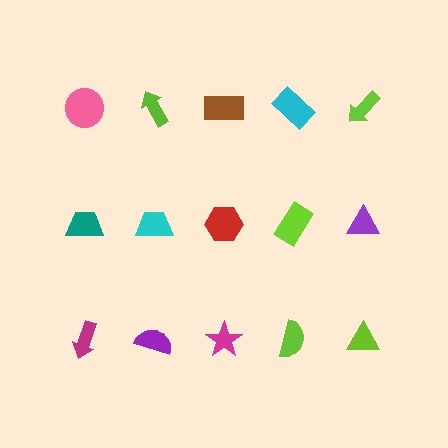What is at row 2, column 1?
A teal trapezoid.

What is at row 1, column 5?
A lime arrow.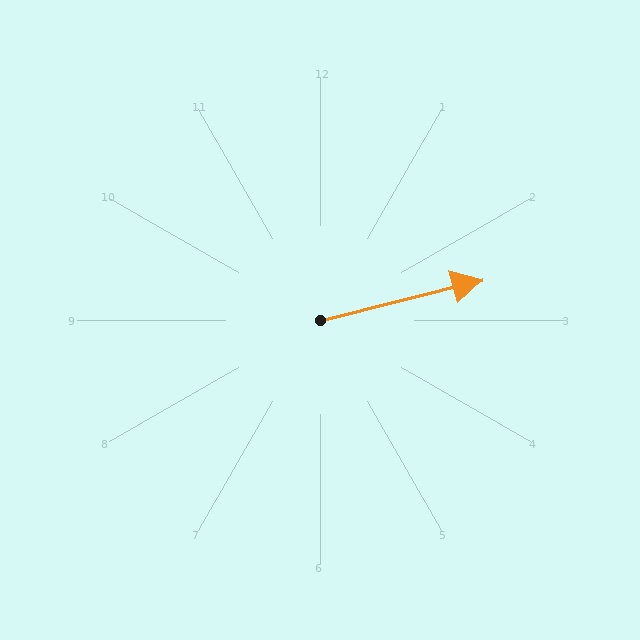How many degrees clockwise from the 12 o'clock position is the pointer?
Approximately 76 degrees.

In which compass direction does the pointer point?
East.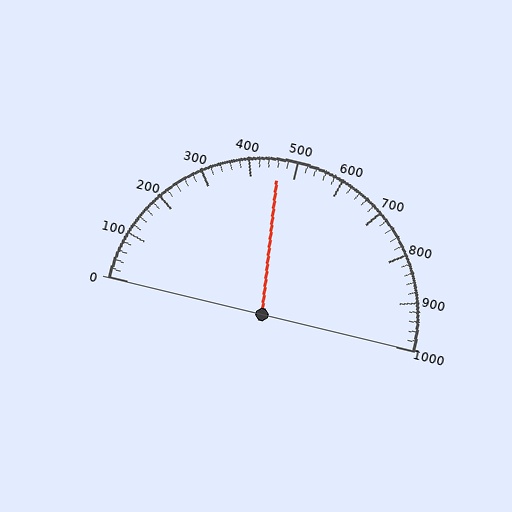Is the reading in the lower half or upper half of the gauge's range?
The reading is in the lower half of the range (0 to 1000).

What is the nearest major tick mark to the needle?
The nearest major tick mark is 500.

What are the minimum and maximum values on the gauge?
The gauge ranges from 0 to 1000.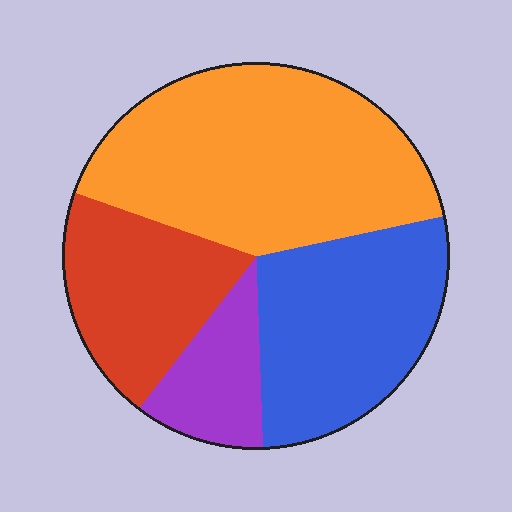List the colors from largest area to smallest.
From largest to smallest: orange, blue, red, purple.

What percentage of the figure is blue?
Blue covers around 30% of the figure.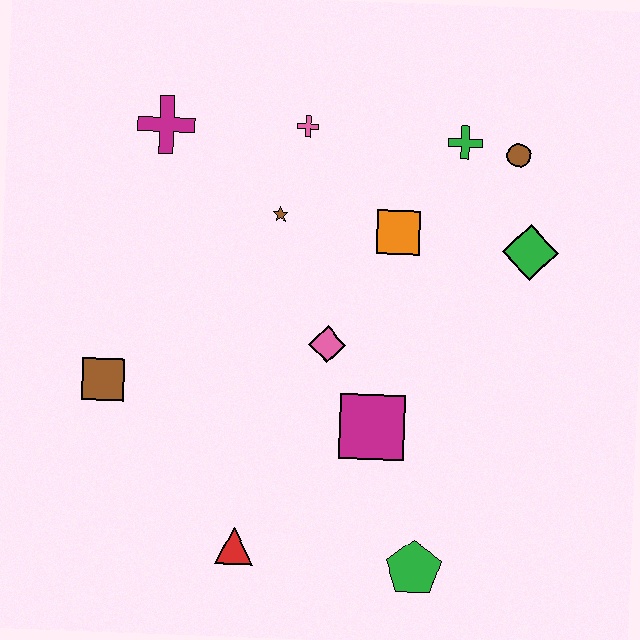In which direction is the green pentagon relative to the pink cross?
The green pentagon is below the pink cross.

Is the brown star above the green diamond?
Yes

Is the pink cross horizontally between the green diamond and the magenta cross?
Yes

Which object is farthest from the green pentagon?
The magenta cross is farthest from the green pentagon.